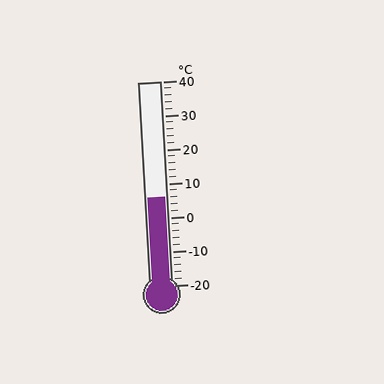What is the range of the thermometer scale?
The thermometer scale ranges from -20°C to 40°C.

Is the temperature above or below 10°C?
The temperature is below 10°C.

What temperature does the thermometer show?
The thermometer shows approximately 6°C.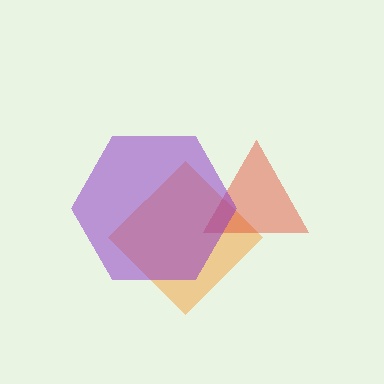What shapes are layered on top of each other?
The layered shapes are: an orange diamond, a red triangle, a purple hexagon.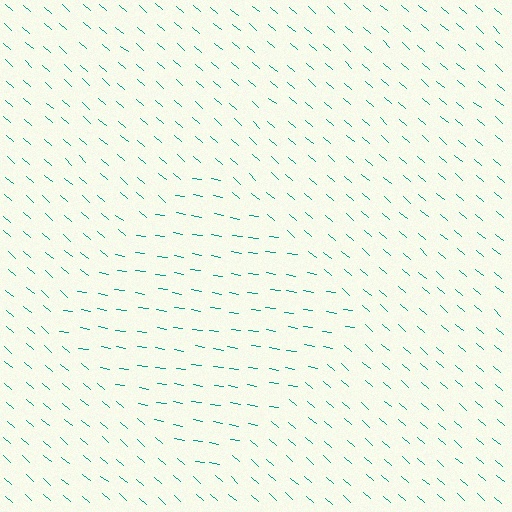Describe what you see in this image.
The image is filled with small teal line segments. A diamond region in the image has lines oriented differently from the surrounding lines, creating a visible texture boundary.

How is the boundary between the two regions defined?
The boundary is defined purely by a change in line orientation (approximately 32 degrees difference). All lines are the same color and thickness.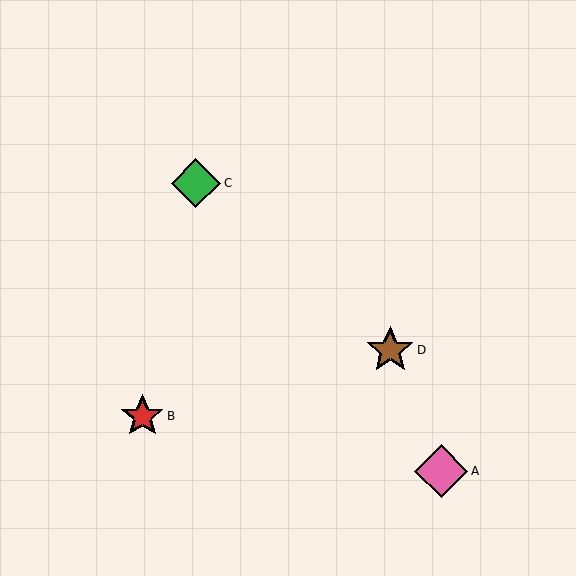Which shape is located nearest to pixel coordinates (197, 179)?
The green diamond (labeled C) at (196, 183) is nearest to that location.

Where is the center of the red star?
The center of the red star is at (142, 416).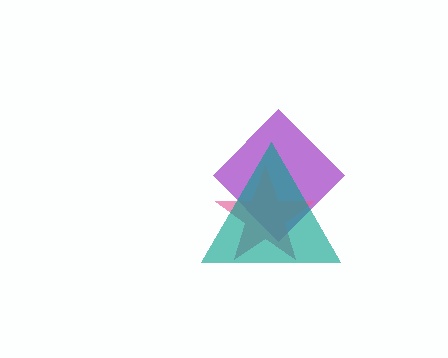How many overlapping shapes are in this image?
There are 3 overlapping shapes in the image.